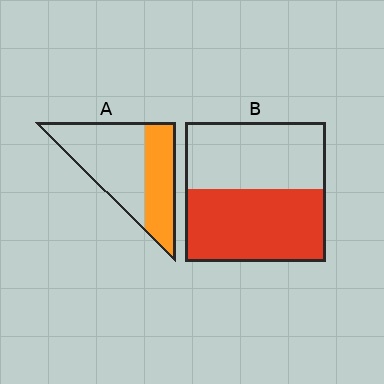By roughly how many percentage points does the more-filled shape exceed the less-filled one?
By roughly 15 percentage points (B over A).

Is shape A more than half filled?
No.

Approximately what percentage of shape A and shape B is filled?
A is approximately 40% and B is approximately 50%.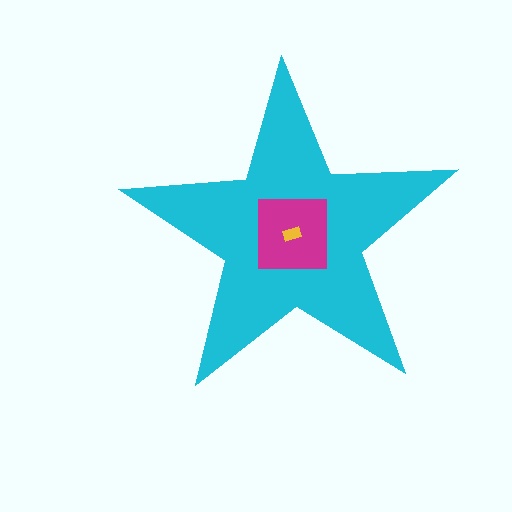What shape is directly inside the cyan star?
The magenta square.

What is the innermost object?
The yellow rectangle.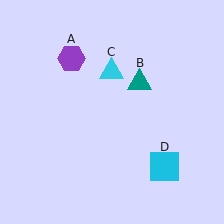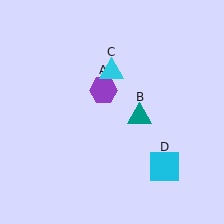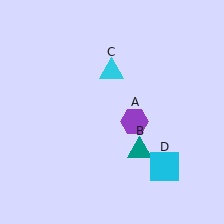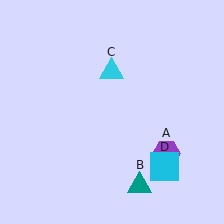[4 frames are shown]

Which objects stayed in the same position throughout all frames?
Cyan triangle (object C) and cyan square (object D) remained stationary.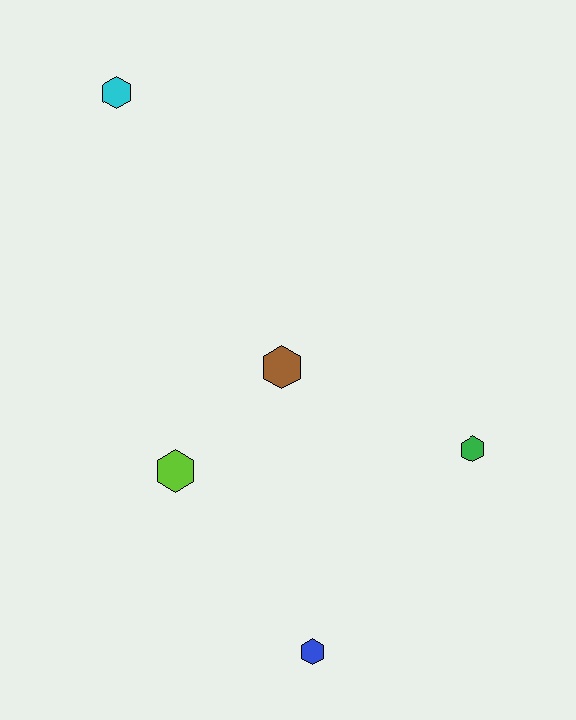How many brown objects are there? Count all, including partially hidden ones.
There is 1 brown object.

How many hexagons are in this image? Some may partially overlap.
There are 5 hexagons.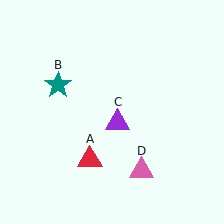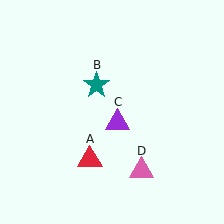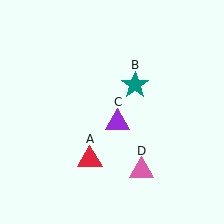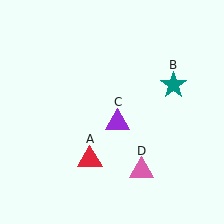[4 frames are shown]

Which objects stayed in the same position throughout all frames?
Red triangle (object A) and purple triangle (object C) and pink triangle (object D) remained stationary.